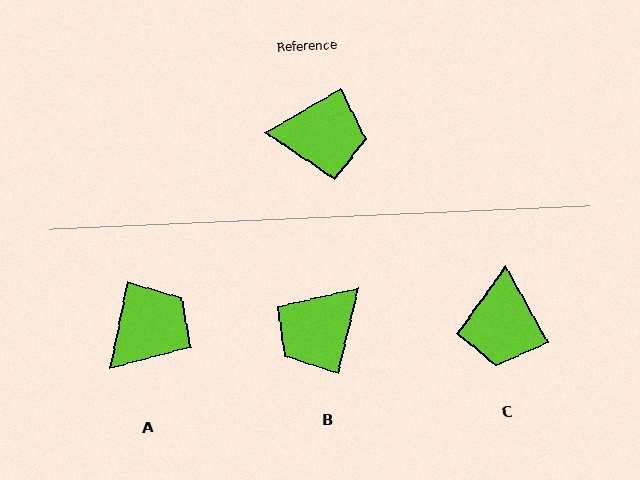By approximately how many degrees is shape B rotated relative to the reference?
Approximately 134 degrees clockwise.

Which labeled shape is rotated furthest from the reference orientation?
B, about 134 degrees away.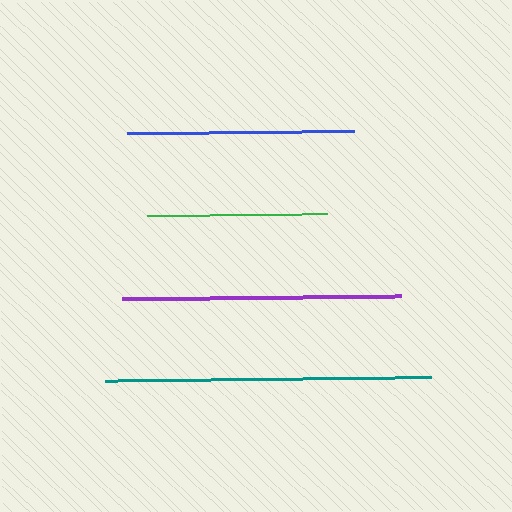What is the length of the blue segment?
The blue segment is approximately 227 pixels long.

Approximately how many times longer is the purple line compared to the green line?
The purple line is approximately 1.6 times the length of the green line.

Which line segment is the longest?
The teal line is the longest at approximately 326 pixels.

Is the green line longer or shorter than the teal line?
The teal line is longer than the green line.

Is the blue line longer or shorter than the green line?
The blue line is longer than the green line.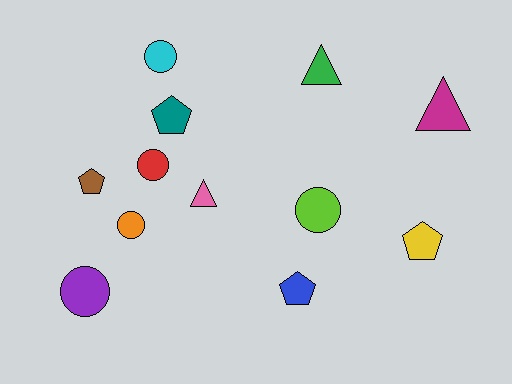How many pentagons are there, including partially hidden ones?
There are 4 pentagons.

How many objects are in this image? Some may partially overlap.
There are 12 objects.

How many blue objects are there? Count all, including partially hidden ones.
There is 1 blue object.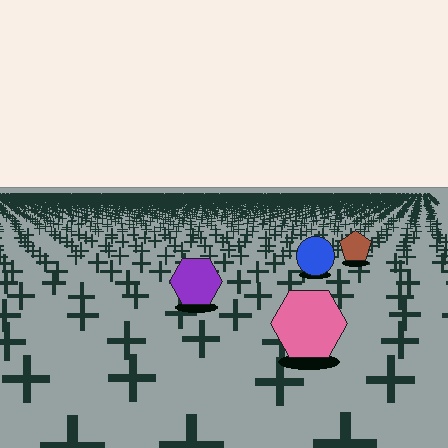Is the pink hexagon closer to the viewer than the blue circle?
Yes. The pink hexagon is closer — you can tell from the texture gradient: the ground texture is coarser near it.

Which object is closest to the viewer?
The pink hexagon is closest. The texture marks near it are larger and more spread out.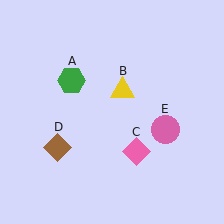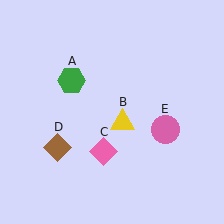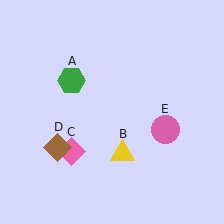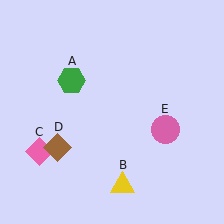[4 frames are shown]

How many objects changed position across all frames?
2 objects changed position: yellow triangle (object B), pink diamond (object C).